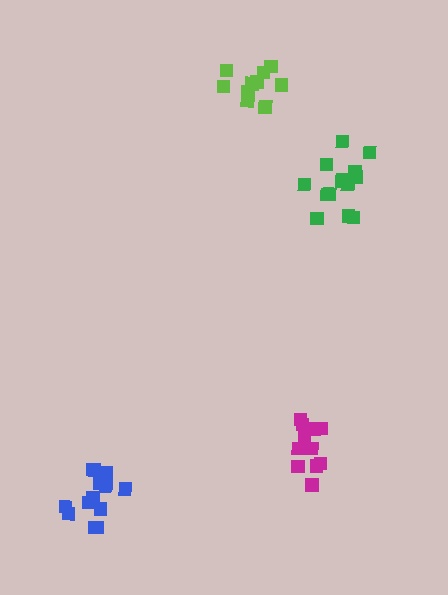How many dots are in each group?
Group 1: 11 dots, Group 2: 10 dots, Group 3: 14 dots, Group 4: 14 dots (49 total).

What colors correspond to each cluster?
The clusters are colored: magenta, lime, blue, green.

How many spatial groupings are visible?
There are 4 spatial groupings.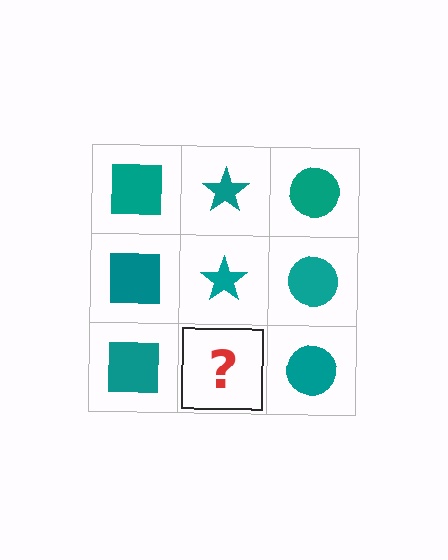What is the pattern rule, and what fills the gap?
The rule is that each column has a consistent shape. The gap should be filled with a teal star.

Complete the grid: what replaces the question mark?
The question mark should be replaced with a teal star.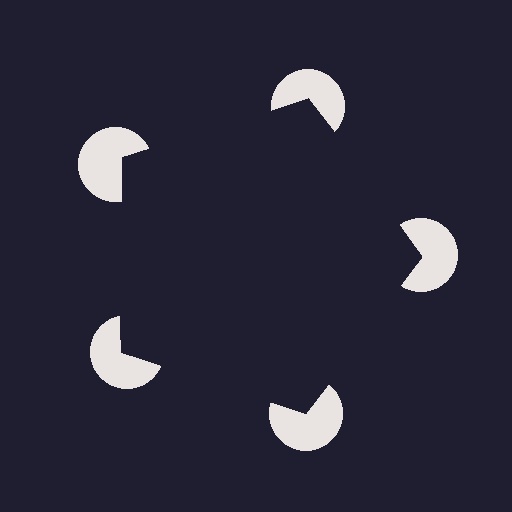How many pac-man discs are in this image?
There are 5 — one at each vertex of the illusory pentagon.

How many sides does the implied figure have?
5 sides.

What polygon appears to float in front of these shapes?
An illusory pentagon — its edges are inferred from the aligned wedge cuts in the pac-man discs, not physically drawn.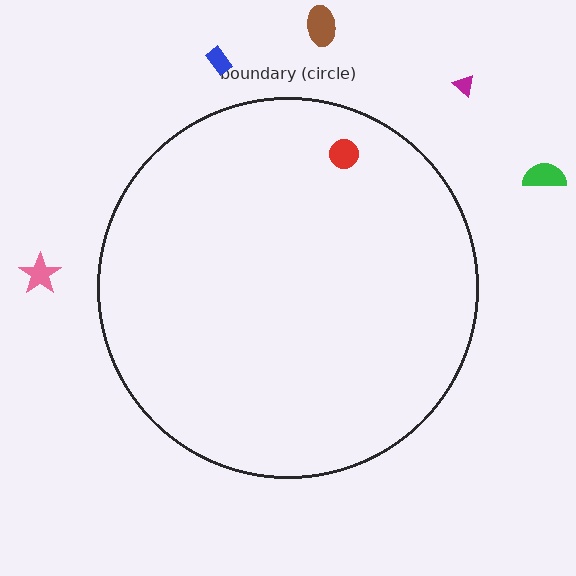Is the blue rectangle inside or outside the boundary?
Outside.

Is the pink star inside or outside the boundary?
Outside.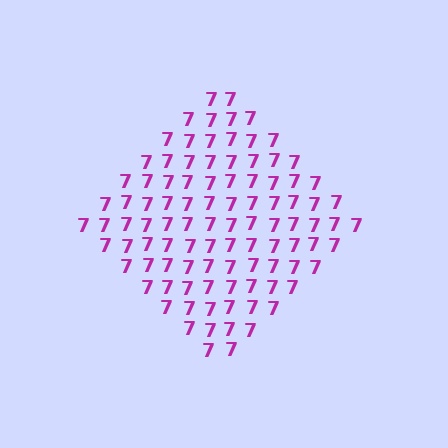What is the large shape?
The large shape is a diamond.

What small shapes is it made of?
It is made of small digit 7's.